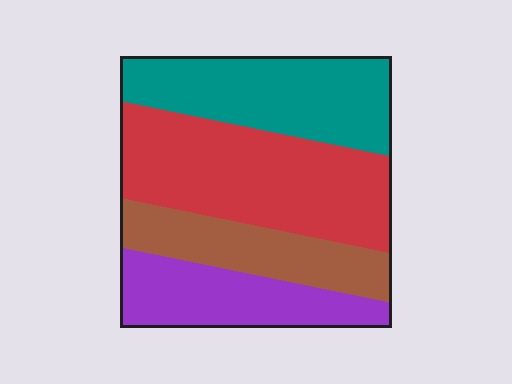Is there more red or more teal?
Red.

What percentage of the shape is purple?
Purple covers roughly 20% of the shape.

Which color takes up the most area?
Red, at roughly 35%.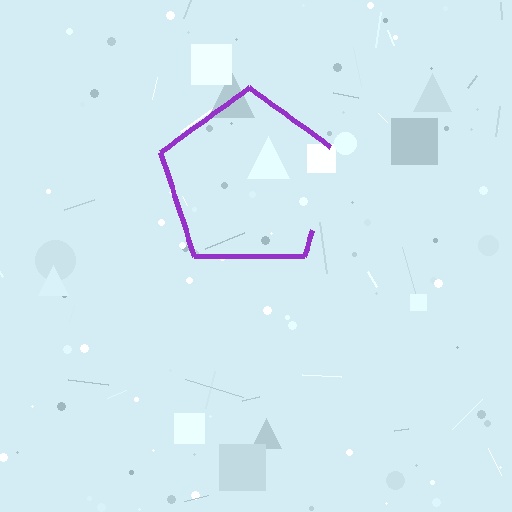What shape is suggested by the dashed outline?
The dashed outline suggests a pentagon.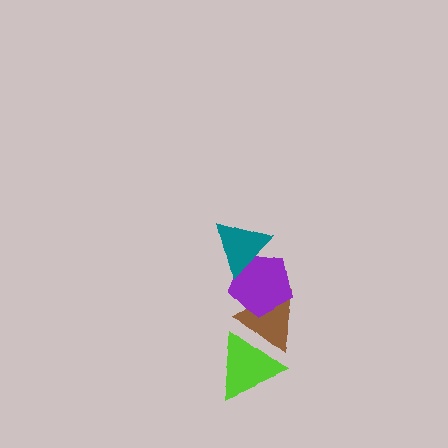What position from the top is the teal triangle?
The teal triangle is 1st from the top.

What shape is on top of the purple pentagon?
The teal triangle is on top of the purple pentagon.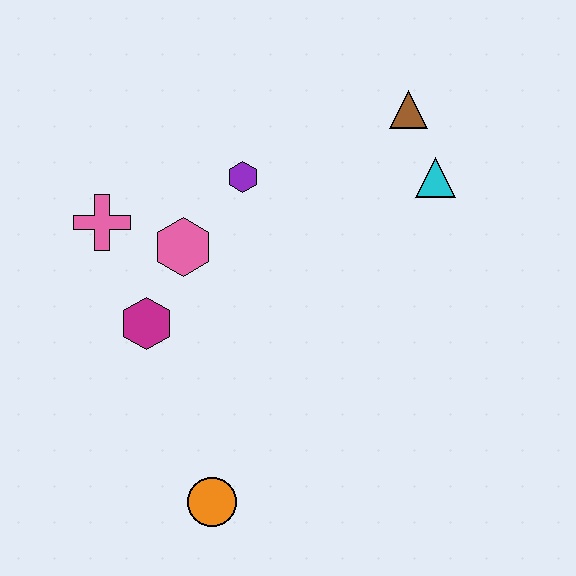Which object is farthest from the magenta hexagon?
The brown triangle is farthest from the magenta hexagon.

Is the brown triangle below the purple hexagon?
No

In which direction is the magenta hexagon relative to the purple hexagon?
The magenta hexagon is below the purple hexagon.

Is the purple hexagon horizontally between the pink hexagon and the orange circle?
No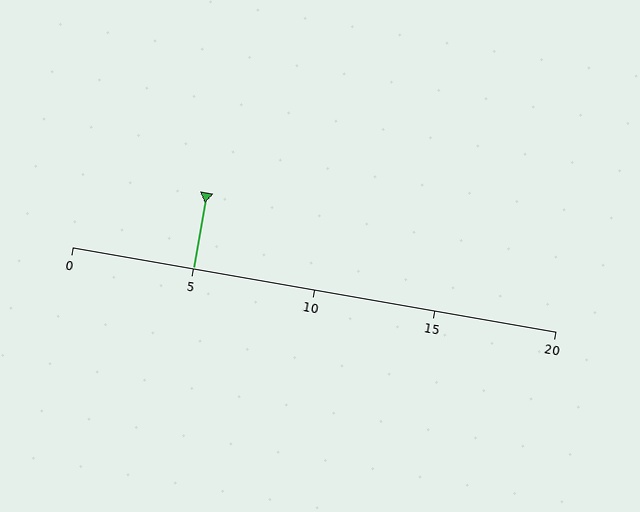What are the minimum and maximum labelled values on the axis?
The axis runs from 0 to 20.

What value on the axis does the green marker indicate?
The marker indicates approximately 5.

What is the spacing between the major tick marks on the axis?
The major ticks are spaced 5 apart.